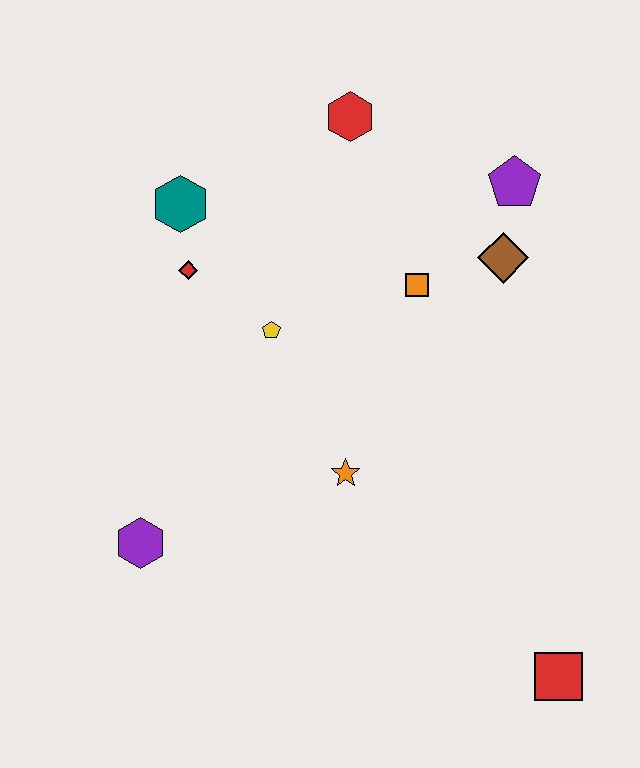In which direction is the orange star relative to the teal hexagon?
The orange star is below the teal hexagon.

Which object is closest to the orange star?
The yellow pentagon is closest to the orange star.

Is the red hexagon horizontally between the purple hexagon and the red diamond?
No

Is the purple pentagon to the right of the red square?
No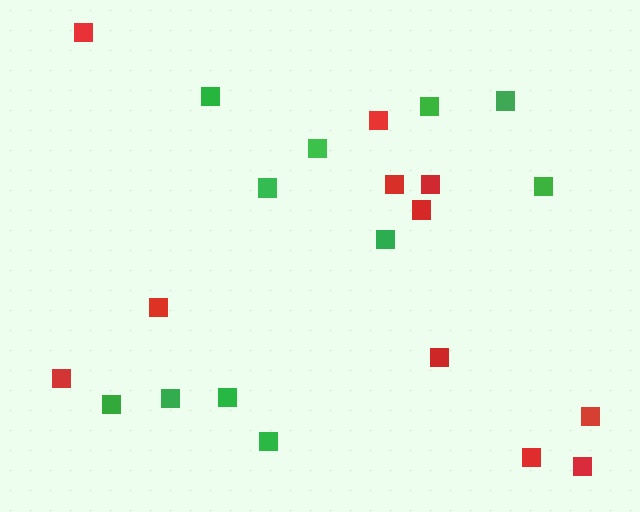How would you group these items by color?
There are 2 groups: one group of red squares (11) and one group of green squares (11).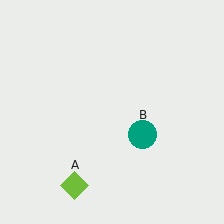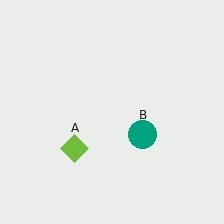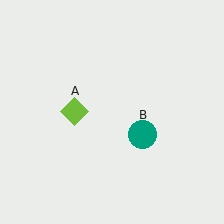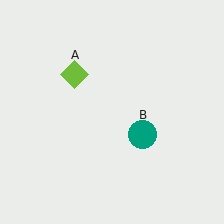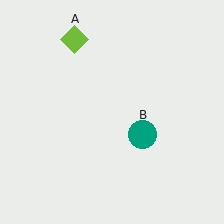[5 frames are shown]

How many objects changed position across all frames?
1 object changed position: lime diamond (object A).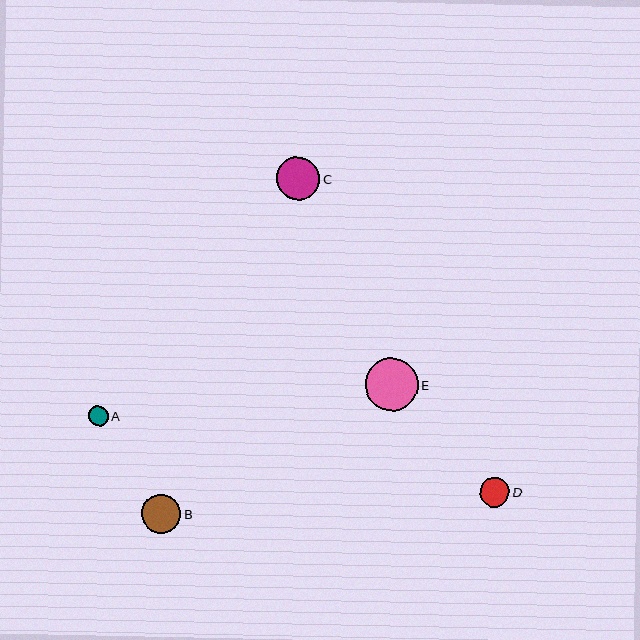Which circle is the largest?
Circle E is the largest with a size of approximately 53 pixels.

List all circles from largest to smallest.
From largest to smallest: E, C, B, D, A.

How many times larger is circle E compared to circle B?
Circle E is approximately 1.3 times the size of circle B.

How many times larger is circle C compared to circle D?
Circle C is approximately 1.5 times the size of circle D.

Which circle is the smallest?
Circle A is the smallest with a size of approximately 20 pixels.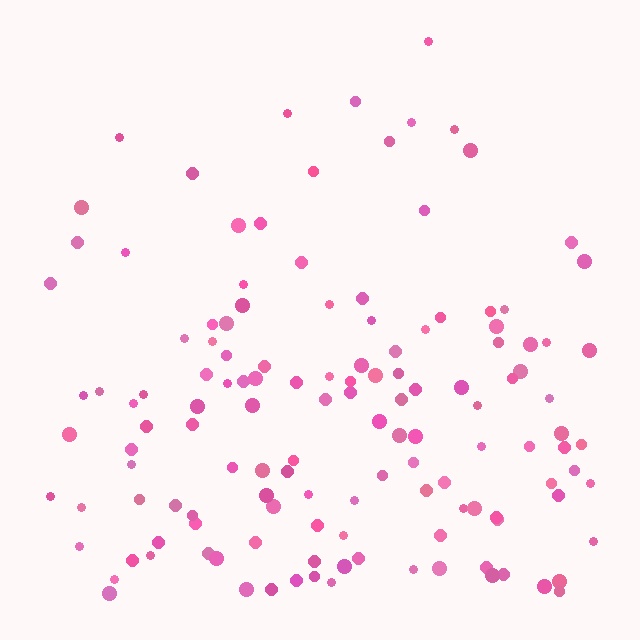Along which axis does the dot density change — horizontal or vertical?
Vertical.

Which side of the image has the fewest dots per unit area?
The top.